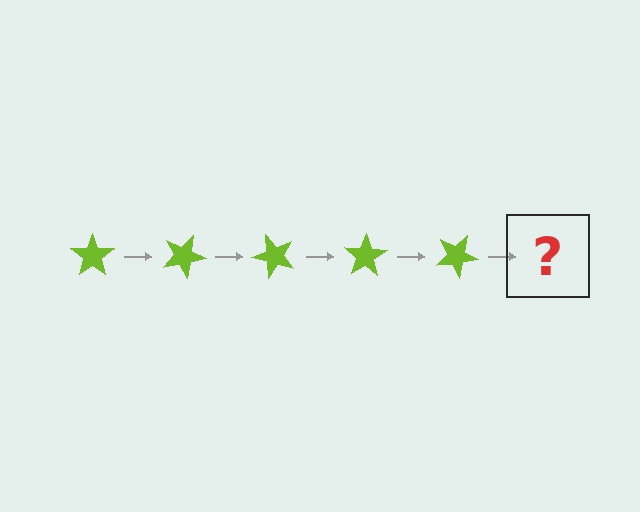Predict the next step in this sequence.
The next step is a lime star rotated 125 degrees.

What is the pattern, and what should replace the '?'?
The pattern is that the star rotates 25 degrees each step. The '?' should be a lime star rotated 125 degrees.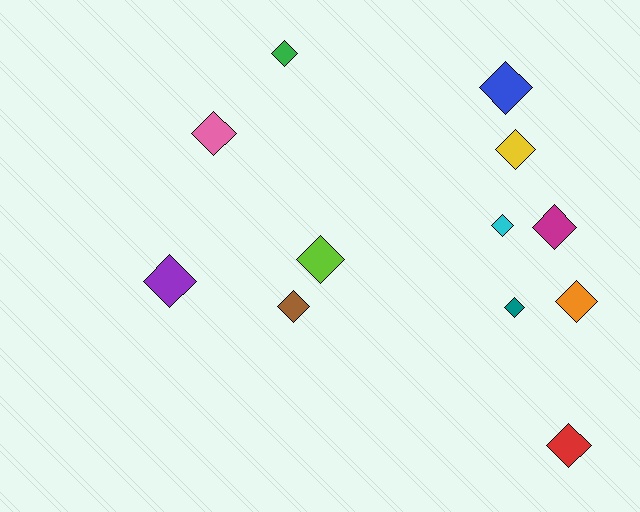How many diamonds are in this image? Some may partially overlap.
There are 12 diamonds.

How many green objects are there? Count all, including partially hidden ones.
There is 1 green object.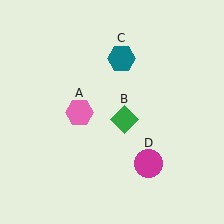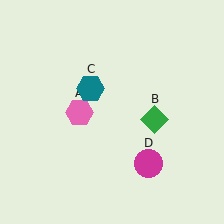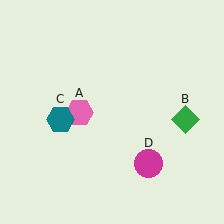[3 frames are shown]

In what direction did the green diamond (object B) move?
The green diamond (object B) moved right.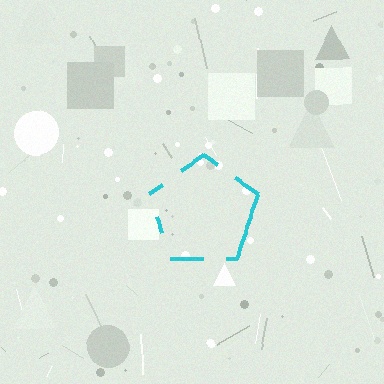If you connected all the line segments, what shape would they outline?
They would outline a pentagon.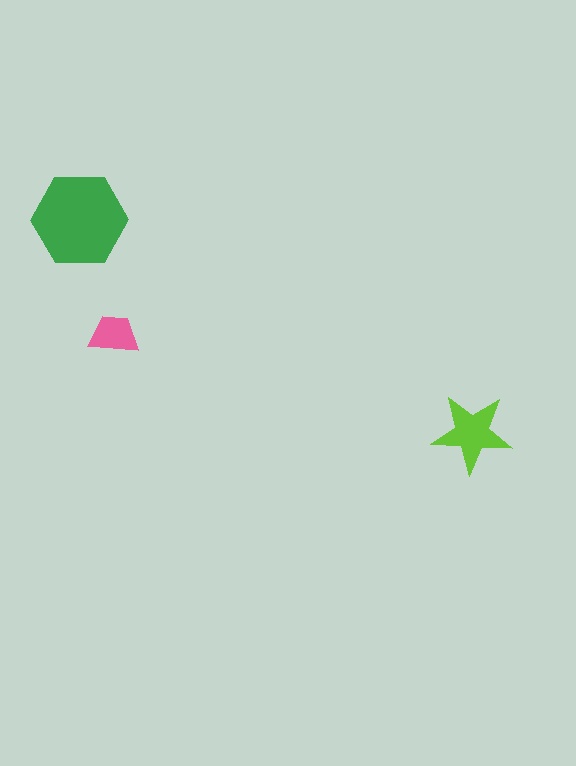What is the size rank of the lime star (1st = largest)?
2nd.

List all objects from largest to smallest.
The green hexagon, the lime star, the pink trapezoid.